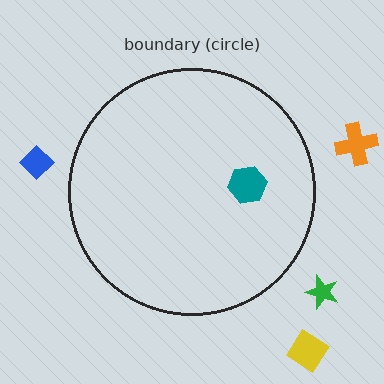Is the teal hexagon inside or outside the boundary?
Inside.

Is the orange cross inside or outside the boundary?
Outside.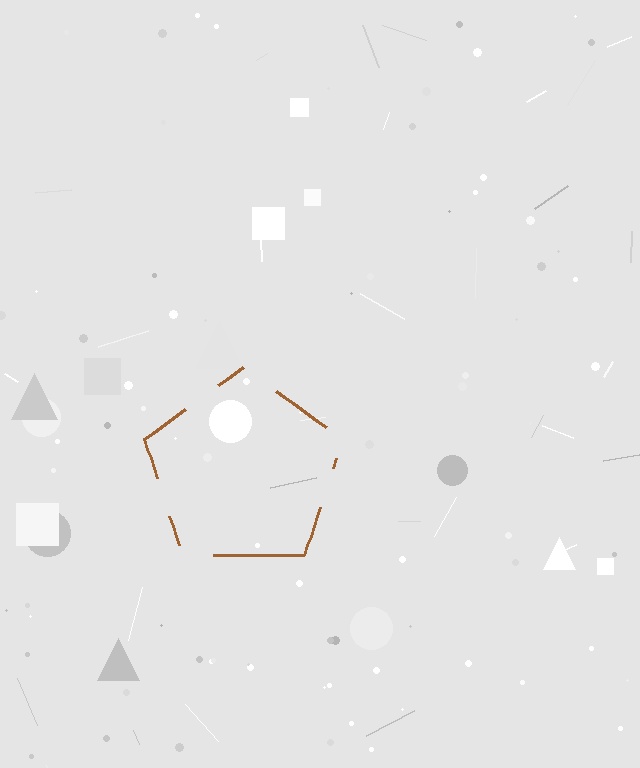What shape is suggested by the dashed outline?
The dashed outline suggests a pentagon.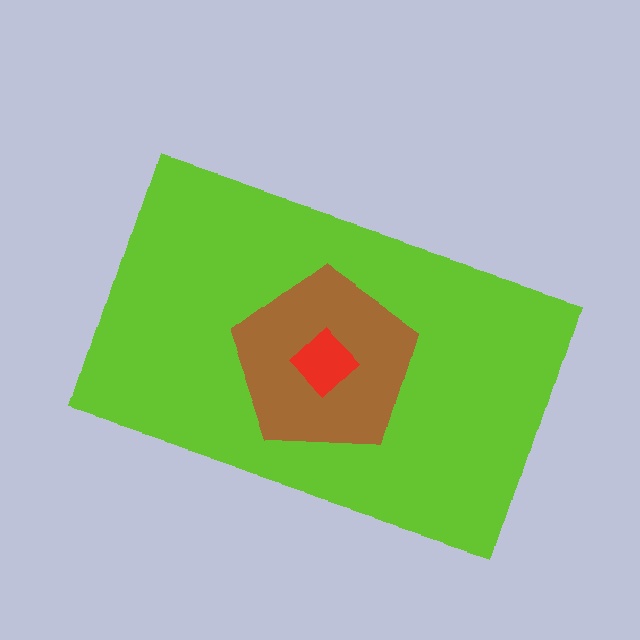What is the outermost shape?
The lime rectangle.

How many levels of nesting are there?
3.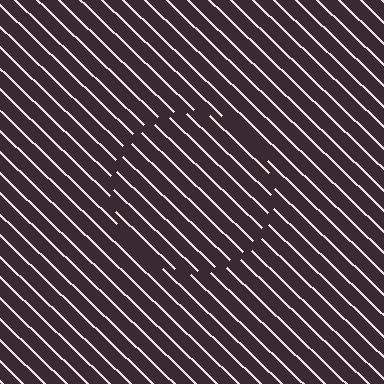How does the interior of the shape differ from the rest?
The interior of the shape contains the same grating, shifted by half a period — the contour is defined by the phase discontinuity where line-ends from the inner and outer gratings abut.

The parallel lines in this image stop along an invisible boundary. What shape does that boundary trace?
An illusory circle. The interior of the shape contains the same grating, shifted by half a period — the contour is defined by the phase discontinuity where line-ends from the inner and outer gratings abut.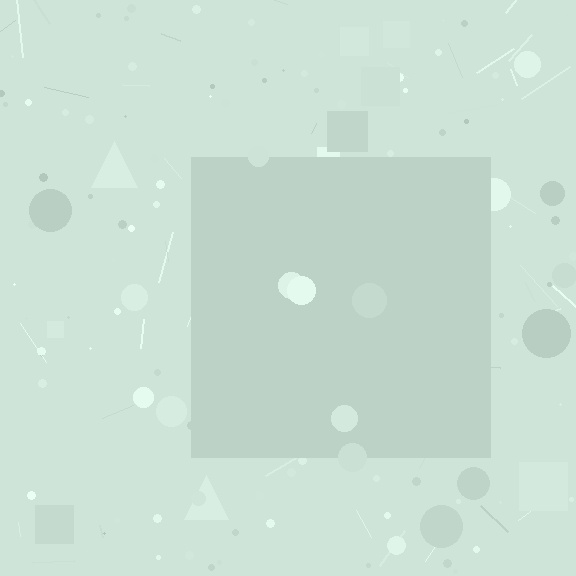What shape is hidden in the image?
A square is hidden in the image.